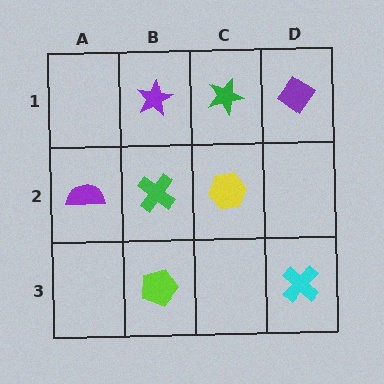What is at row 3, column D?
A cyan cross.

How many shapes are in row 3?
2 shapes.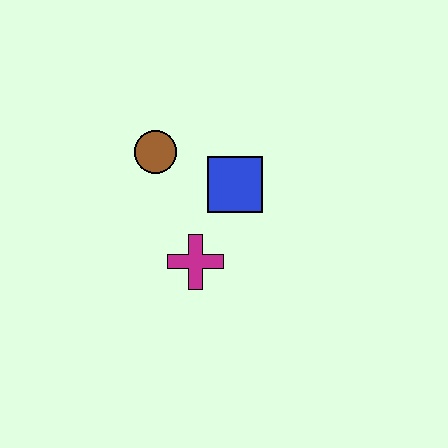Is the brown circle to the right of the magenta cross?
No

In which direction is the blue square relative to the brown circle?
The blue square is to the right of the brown circle.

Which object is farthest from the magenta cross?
The brown circle is farthest from the magenta cross.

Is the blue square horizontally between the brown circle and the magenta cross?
No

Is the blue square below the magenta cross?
No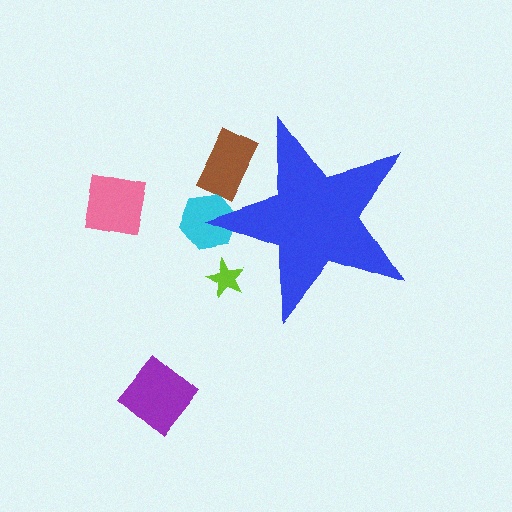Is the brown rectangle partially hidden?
Yes, the brown rectangle is partially hidden behind the blue star.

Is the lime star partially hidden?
Yes, the lime star is partially hidden behind the blue star.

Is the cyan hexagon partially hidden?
Yes, the cyan hexagon is partially hidden behind the blue star.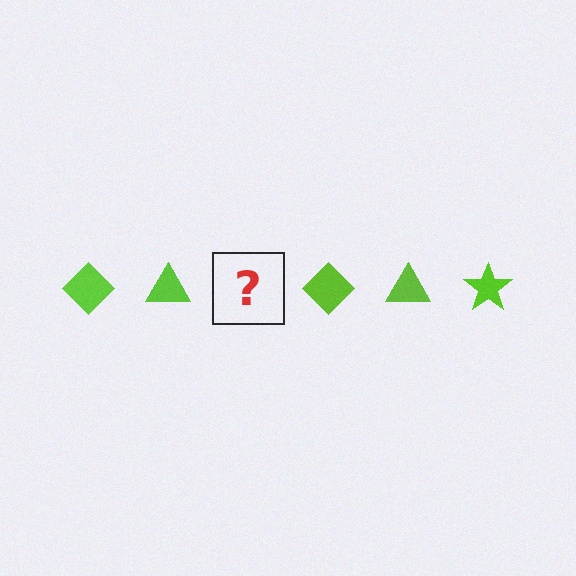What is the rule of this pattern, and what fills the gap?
The rule is that the pattern cycles through diamond, triangle, star shapes in lime. The gap should be filled with a lime star.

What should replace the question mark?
The question mark should be replaced with a lime star.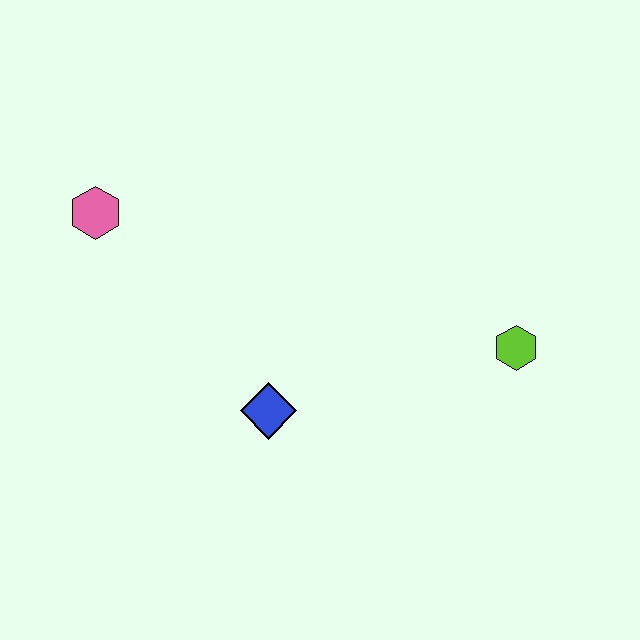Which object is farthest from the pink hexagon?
The lime hexagon is farthest from the pink hexagon.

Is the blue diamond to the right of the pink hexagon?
Yes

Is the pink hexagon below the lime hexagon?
No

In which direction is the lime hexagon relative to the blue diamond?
The lime hexagon is to the right of the blue diamond.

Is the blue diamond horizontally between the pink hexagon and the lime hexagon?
Yes